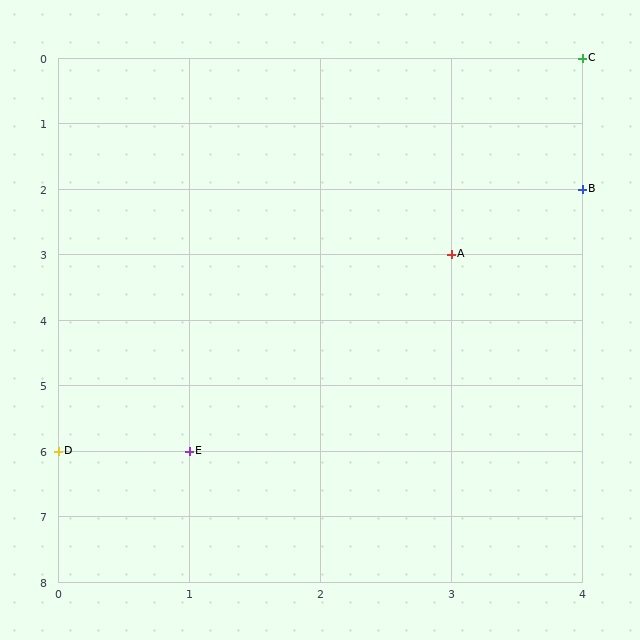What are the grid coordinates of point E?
Point E is at grid coordinates (1, 6).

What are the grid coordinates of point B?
Point B is at grid coordinates (4, 2).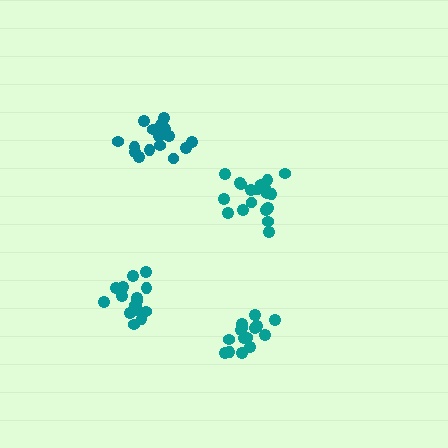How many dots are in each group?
Group 1: 16 dots, Group 2: 19 dots, Group 3: 18 dots, Group 4: 15 dots (68 total).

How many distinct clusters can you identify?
There are 4 distinct clusters.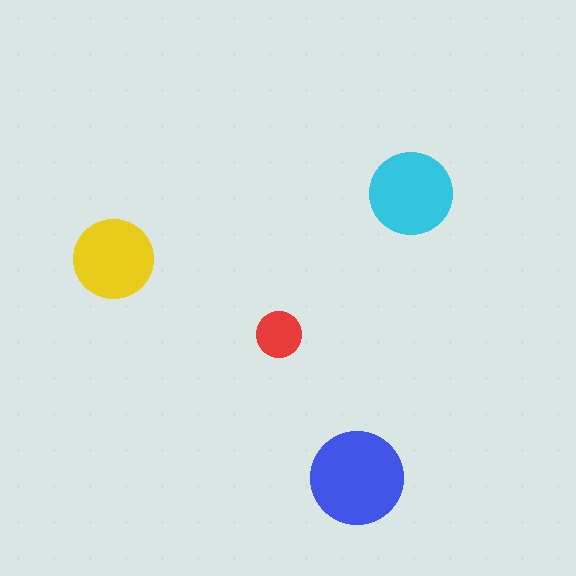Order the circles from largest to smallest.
the blue one, the cyan one, the yellow one, the red one.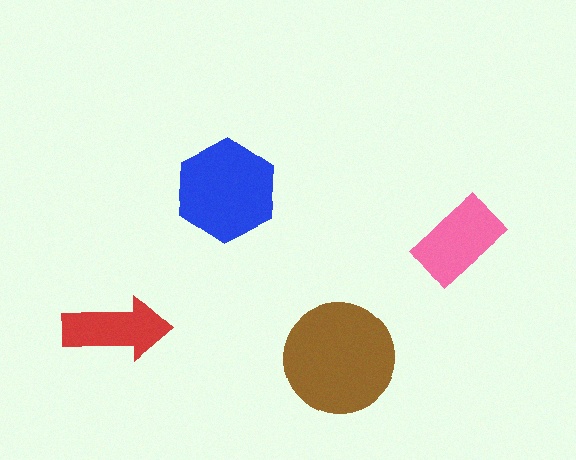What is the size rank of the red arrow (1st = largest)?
4th.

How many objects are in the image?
There are 4 objects in the image.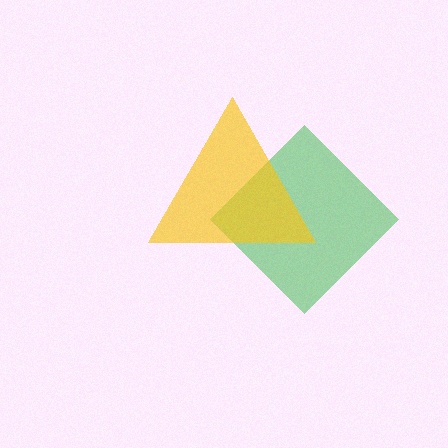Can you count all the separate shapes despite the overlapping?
Yes, there are 2 separate shapes.